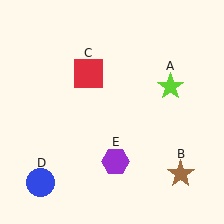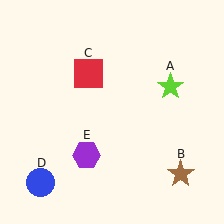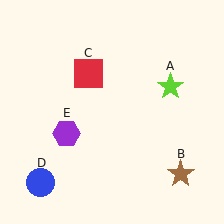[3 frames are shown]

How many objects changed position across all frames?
1 object changed position: purple hexagon (object E).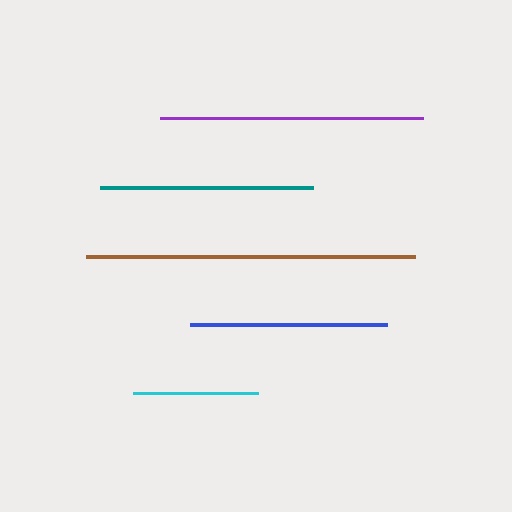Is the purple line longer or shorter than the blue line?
The purple line is longer than the blue line.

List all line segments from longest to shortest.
From longest to shortest: brown, purple, teal, blue, cyan.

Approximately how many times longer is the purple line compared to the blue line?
The purple line is approximately 1.3 times the length of the blue line.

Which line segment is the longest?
The brown line is the longest at approximately 329 pixels.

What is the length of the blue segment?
The blue segment is approximately 198 pixels long.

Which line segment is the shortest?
The cyan line is the shortest at approximately 126 pixels.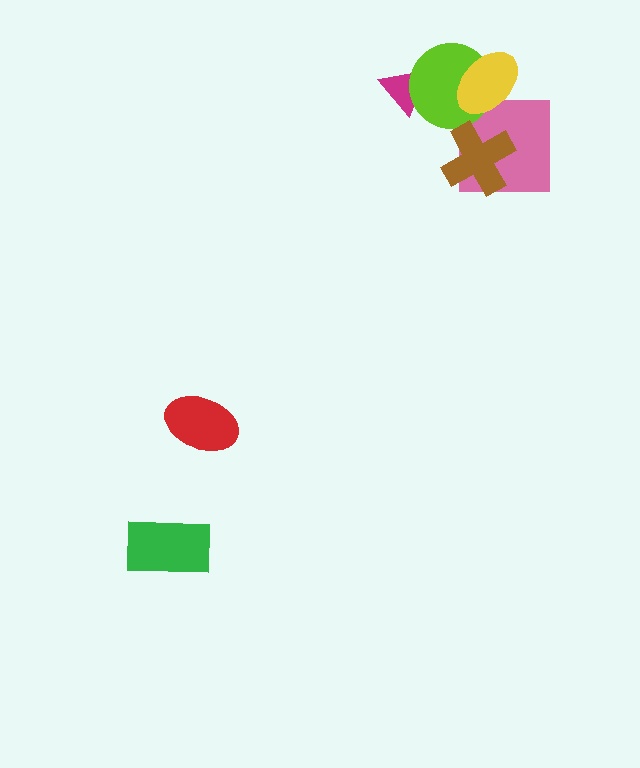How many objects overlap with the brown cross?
1 object overlaps with the brown cross.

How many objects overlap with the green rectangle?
0 objects overlap with the green rectangle.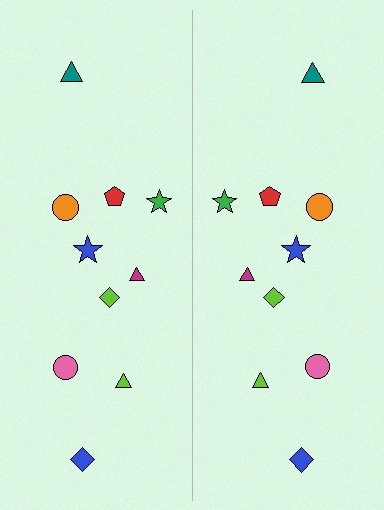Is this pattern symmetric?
Yes, this pattern has bilateral (reflection) symmetry.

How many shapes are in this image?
There are 20 shapes in this image.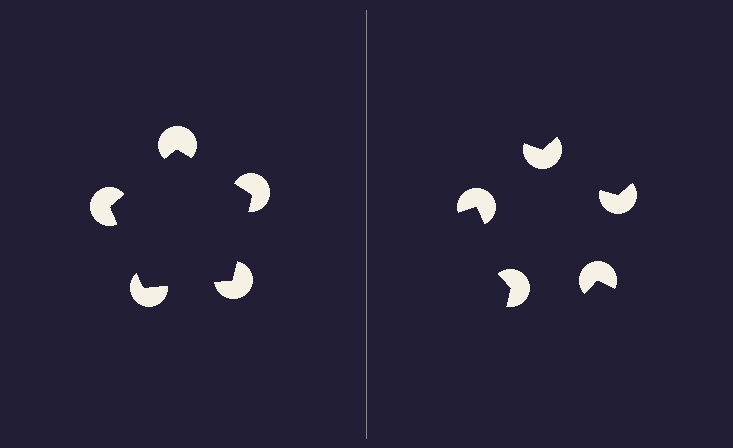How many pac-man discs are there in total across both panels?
10 — 5 on each side.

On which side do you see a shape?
An illusory pentagon appears on the left side. On the right side the wedge cuts are rotated, so no coherent shape forms.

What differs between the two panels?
The pac-man discs are positioned identically on both sides; only the wedge orientations differ. On the left they align to a pentagon; on the right they are misaligned.